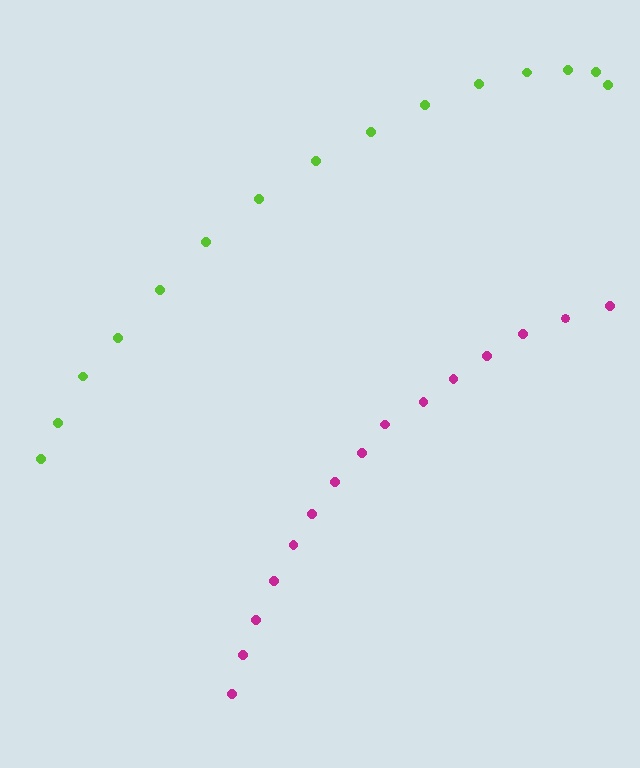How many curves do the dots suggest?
There are 2 distinct paths.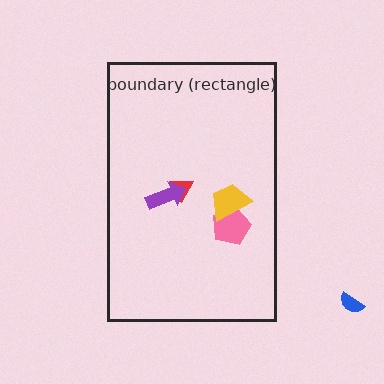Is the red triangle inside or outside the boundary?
Inside.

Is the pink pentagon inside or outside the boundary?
Inside.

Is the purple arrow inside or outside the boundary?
Inside.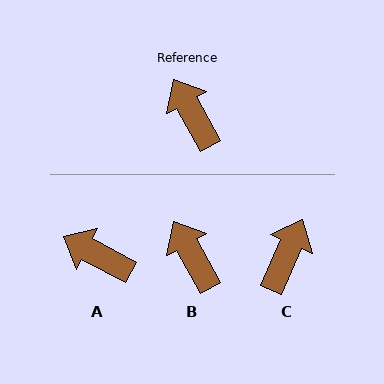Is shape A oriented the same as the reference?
No, it is off by about 32 degrees.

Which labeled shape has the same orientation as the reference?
B.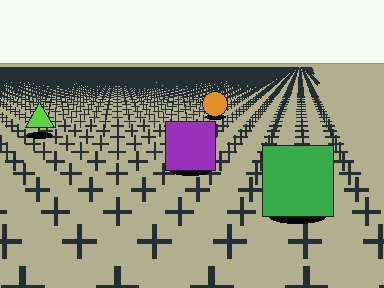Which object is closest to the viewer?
The green square is closest. The texture marks near it are larger and more spread out.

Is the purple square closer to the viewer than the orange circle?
Yes. The purple square is closer — you can tell from the texture gradient: the ground texture is coarser near it.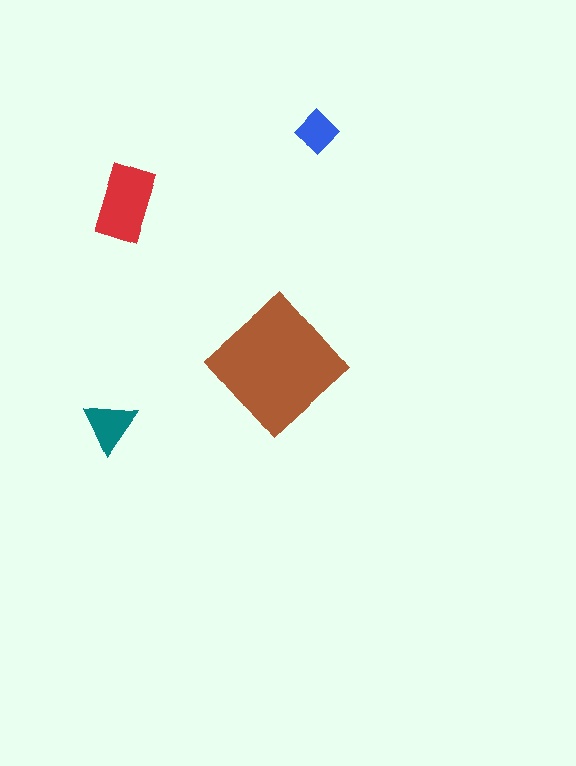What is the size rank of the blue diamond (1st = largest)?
4th.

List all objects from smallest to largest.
The blue diamond, the teal triangle, the red rectangle, the brown diamond.